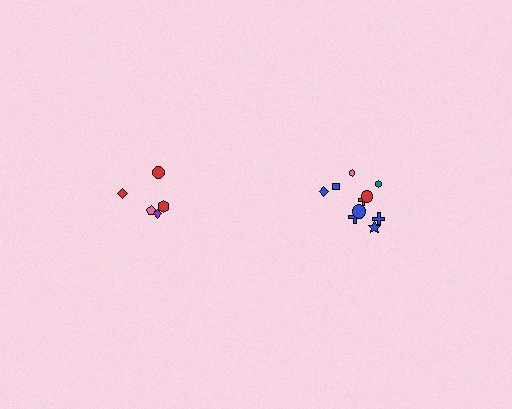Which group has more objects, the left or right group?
The right group.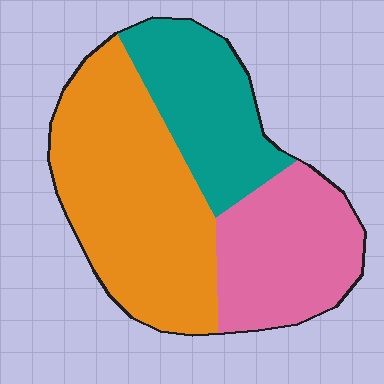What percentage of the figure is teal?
Teal takes up about one quarter (1/4) of the figure.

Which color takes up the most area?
Orange, at roughly 45%.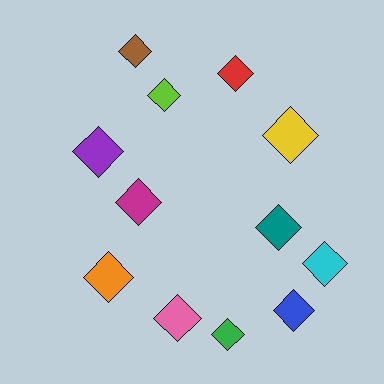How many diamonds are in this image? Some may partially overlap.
There are 12 diamonds.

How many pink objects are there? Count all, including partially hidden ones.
There is 1 pink object.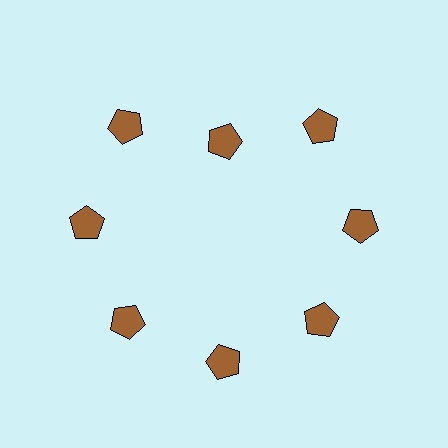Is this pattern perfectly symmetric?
No. The 8 brown pentagons are arranged in a ring, but one element near the 12 o'clock position is pulled inward toward the center, breaking the 8-fold rotational symmetry.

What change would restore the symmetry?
The symmetry would be restored by moving it outward, back onto the ring so that all 8 pentagons sit at equal angles and equal distance from the center.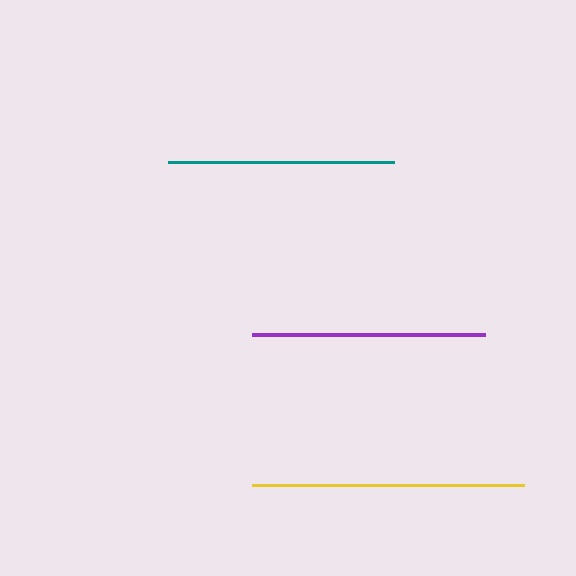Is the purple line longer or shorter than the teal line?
The purple line is longer than the teal line.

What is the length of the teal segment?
The teal segment is approximately 226 pixels long.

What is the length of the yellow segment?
The yellow segment is approximately 272 pixels long.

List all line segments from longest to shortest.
From longest to shortest: yellow, purple, teal.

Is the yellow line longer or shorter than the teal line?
The yellow line is longer than the teal line.